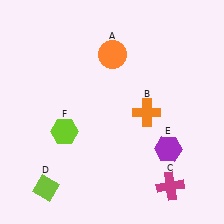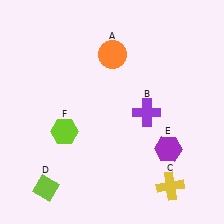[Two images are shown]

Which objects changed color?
B changed from orange to purple. C changed from magenta to yellow.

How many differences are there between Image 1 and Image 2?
There are 2 differences between the two images.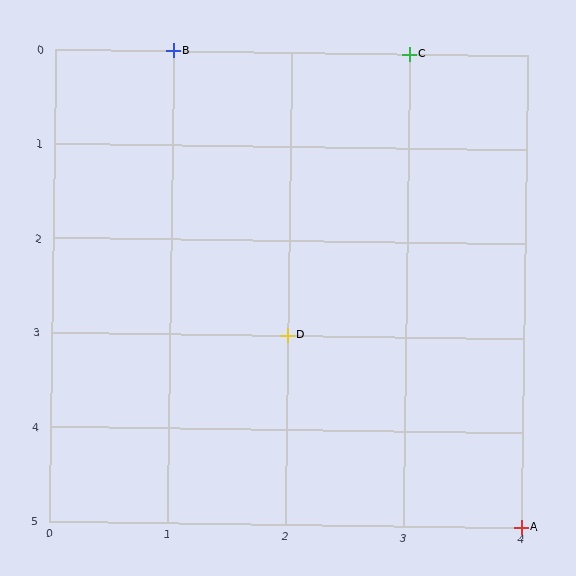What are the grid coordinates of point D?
Point D is at grid coordinates (2, 3).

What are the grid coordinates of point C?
Point C is at grid coordinates (3, 0).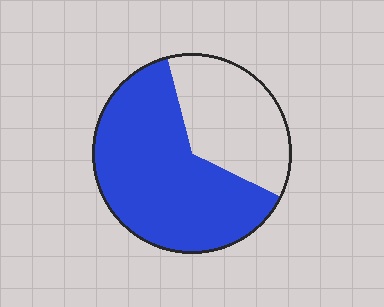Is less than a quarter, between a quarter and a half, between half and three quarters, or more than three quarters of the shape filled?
Between half and three quarters.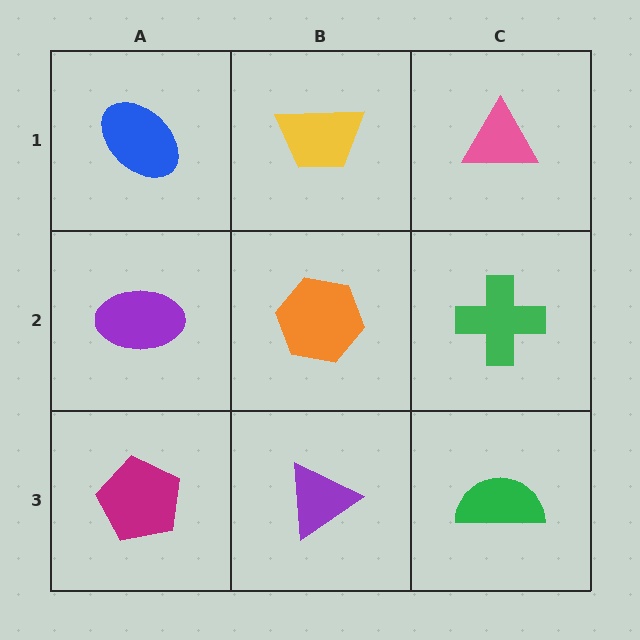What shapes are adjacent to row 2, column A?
A blue ellipse (row 1, column A), a magenta pentagon (row 3, column A), an orange hexagon (row 2, column B).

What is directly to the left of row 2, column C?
An orange hexagon.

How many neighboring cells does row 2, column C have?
3.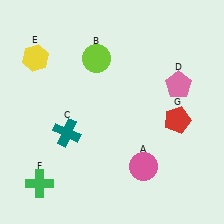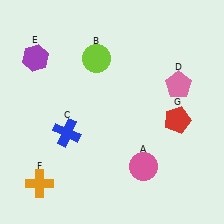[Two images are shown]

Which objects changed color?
C changed from teal to blue. E changed from yellow to purple. F changed from green to orange.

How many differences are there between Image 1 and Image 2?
There are 3 differences between the two images.